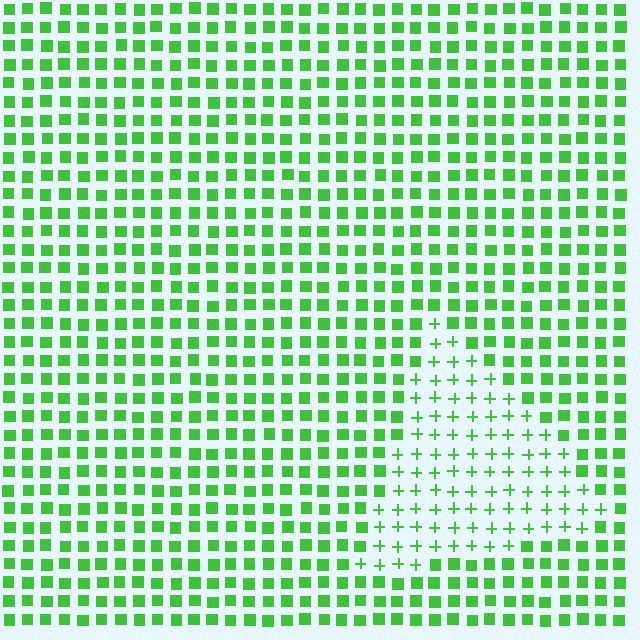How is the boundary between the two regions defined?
The boundary is defined by a change in element shape: plus signs inside vs. squares outside. All elements share the same color and spacing.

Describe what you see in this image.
The image is filled with small green elements arranged in a uniform grid. A triangle-shaped region contains plus signs, while the surrounding area contains squares. The boundary is defined purely by the change in element shape.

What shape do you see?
I see a triangle.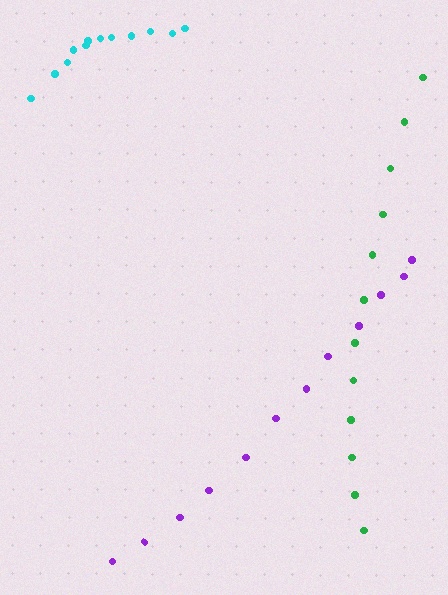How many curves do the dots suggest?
There are 3 distinct paths.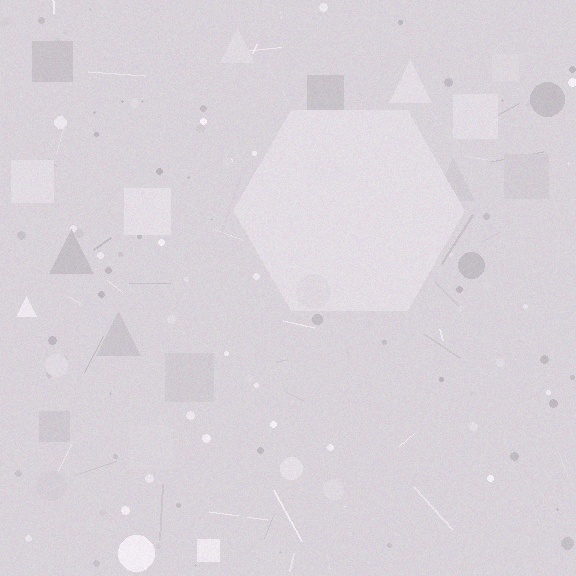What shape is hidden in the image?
A hexagon is hidden in the image.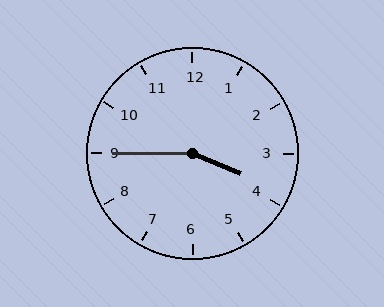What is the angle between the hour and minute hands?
Approximately 158 degrees.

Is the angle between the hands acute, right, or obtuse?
It is obtuse.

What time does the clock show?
3:45.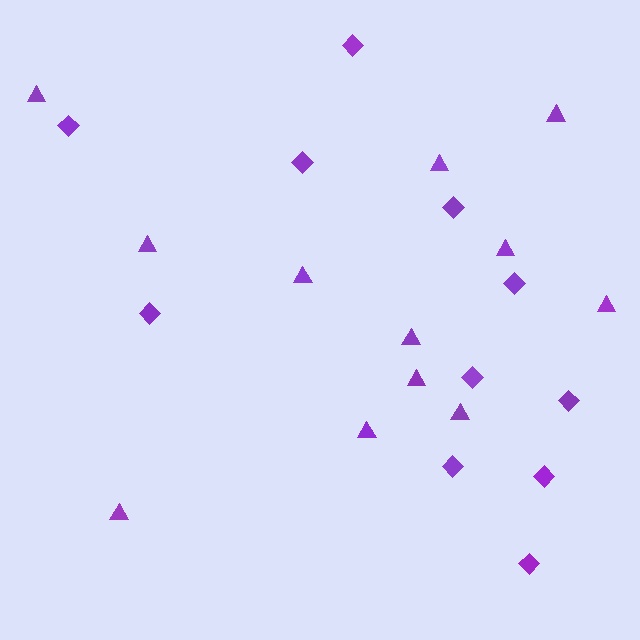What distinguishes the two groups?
There are 2 groups: one group of triangles (12) and one group of diamonds (11).